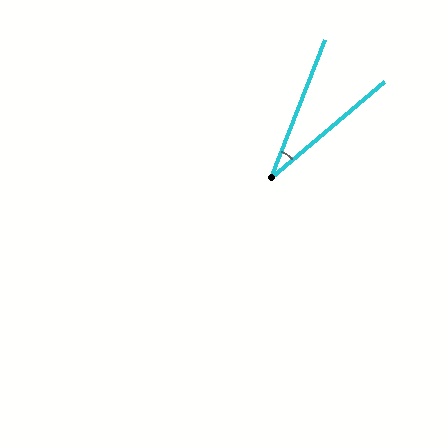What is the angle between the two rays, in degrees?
Approximately 29 degrees.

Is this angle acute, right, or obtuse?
It is acute.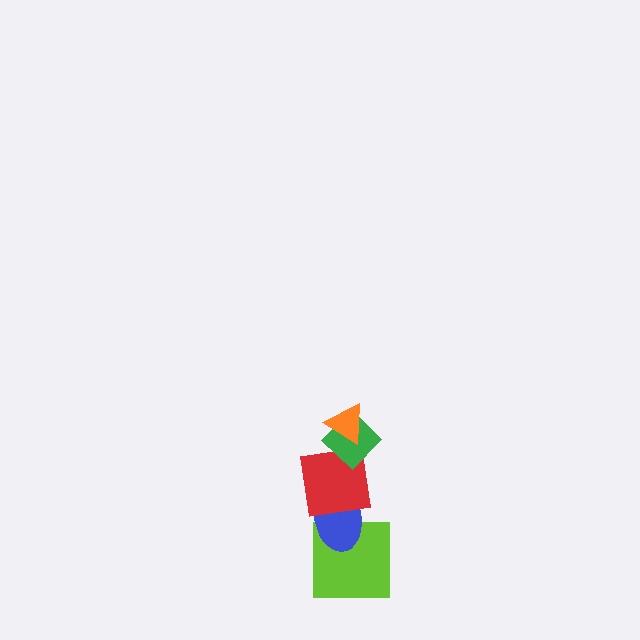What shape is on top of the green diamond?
The orange triangle is on top of the green diamond.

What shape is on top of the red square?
The green diamond is on top of the red square.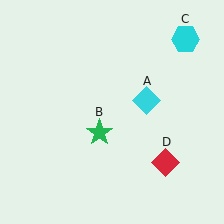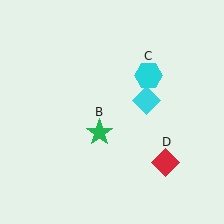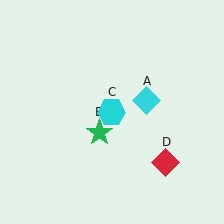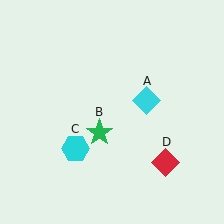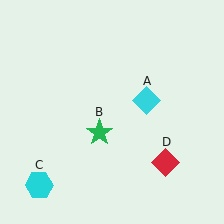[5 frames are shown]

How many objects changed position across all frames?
1 object changed position: cyan hexagon (object C).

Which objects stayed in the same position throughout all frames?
Cyan diamond (object A) and green star (object B) and red diamond (object D) remained stationary.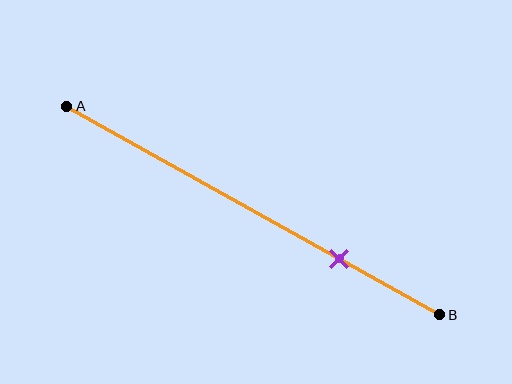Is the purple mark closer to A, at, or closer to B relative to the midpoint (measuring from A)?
The purple mark is closer to point B than the midpoint of segment AB.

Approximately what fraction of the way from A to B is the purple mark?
The purple mark is approximately 75% of the way from A to B.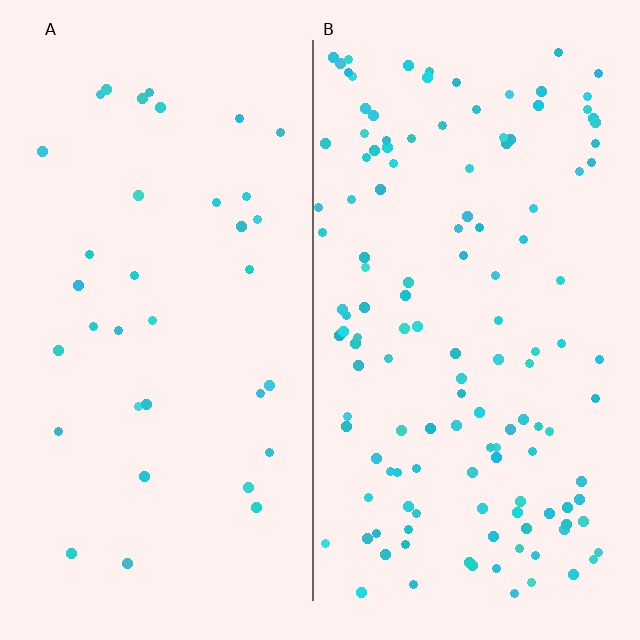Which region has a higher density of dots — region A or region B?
B (the right).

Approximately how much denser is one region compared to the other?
Approximately 3.7× — region B over region A.